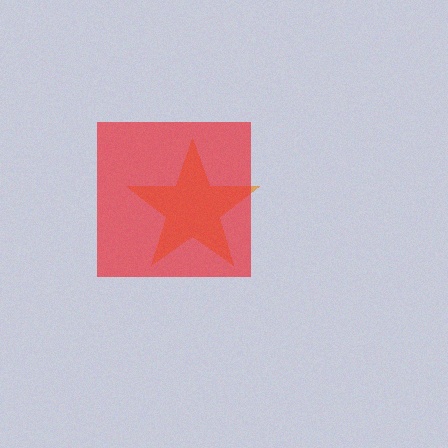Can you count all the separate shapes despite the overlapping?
Yes, there are 2 separate shapes.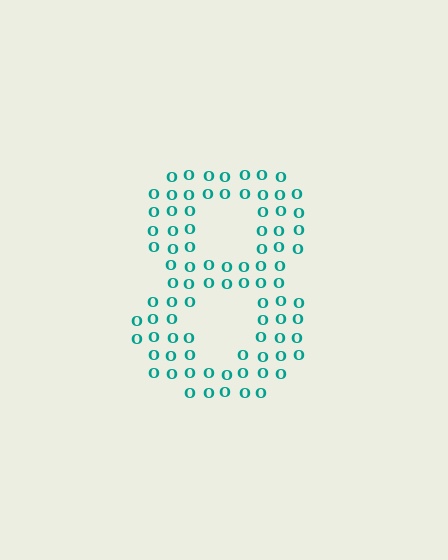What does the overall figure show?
The overall figure shows the digit 8.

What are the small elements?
The small elements are letter O's.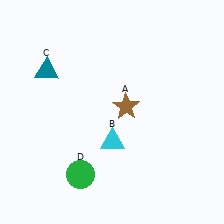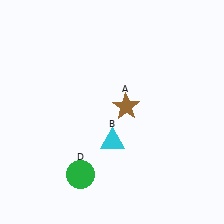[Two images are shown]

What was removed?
The teal triangle (C) was removed in Image 2.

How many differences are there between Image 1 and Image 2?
There is 1 difference between the two images.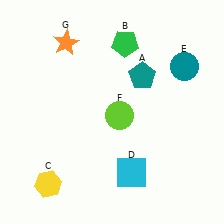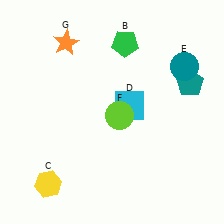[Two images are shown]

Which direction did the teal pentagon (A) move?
The teal pentagon (A) moved right.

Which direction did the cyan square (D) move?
The cyan square (D) moved up.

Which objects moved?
The objects that moved are: the teal pentagon (A), the cyan square (D).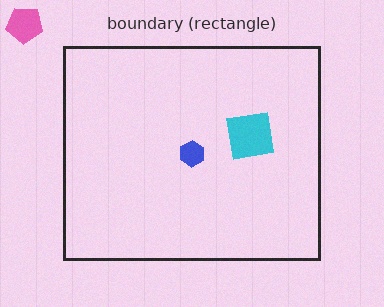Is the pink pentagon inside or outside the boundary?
Outside.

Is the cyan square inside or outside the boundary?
Inside.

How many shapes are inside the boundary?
2 inside, 1 outside.